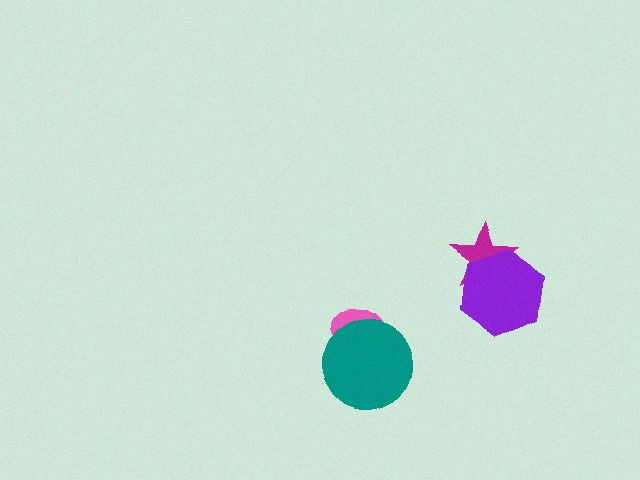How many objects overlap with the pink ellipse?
1 object overlaps with the pink ellipse.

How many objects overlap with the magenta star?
1 object overlaps with the magenta star.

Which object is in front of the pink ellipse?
The teal circle is in front of the pink ellipse.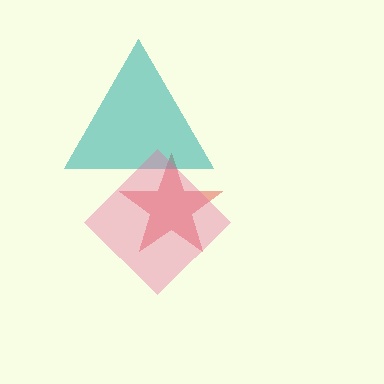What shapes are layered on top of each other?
The layered shapes are: a red star, a teal triangle, a pink diamond.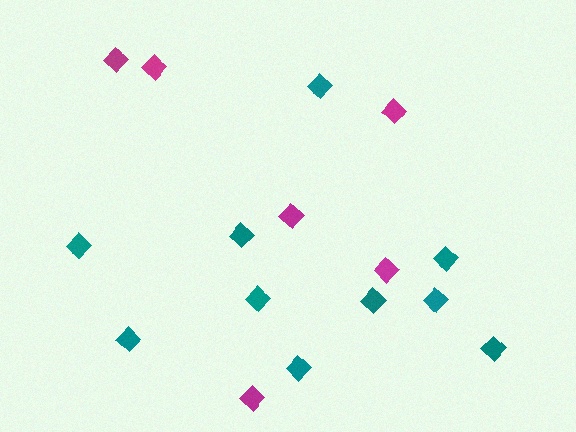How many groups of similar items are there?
There are 2 groups: one group of teal diamonds (10) and one group of magenta diamonds (6).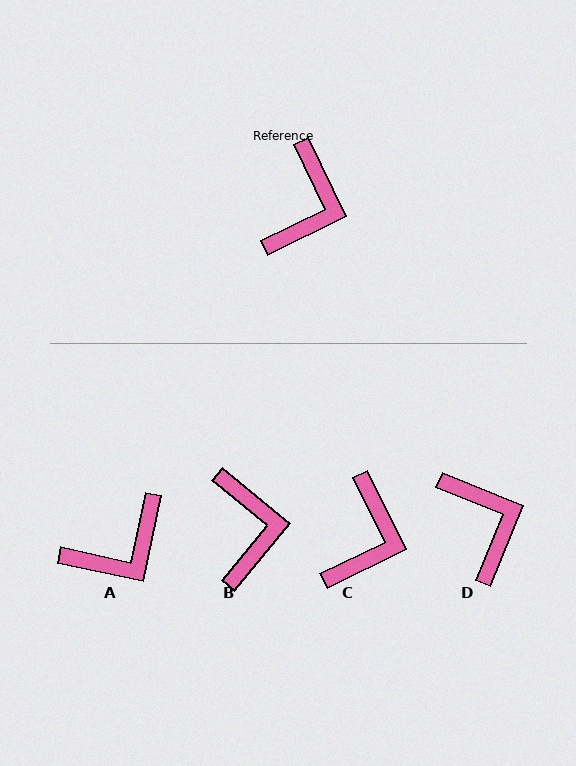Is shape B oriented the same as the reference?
No, it is off by about 25 degrees.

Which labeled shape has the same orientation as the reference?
C.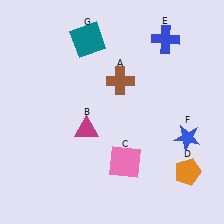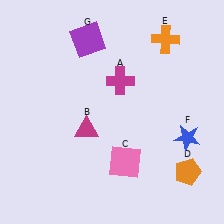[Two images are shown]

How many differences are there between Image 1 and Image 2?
There are 3 differences between the two images.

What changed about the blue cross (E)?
In Image 1, E is blue. In Image 2, it changed to orange.